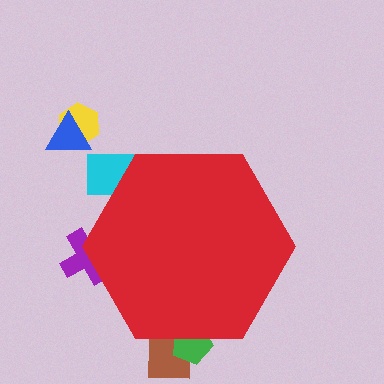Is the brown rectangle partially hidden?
Yes, the brown rectangle is partially hidden behind the red hexagon.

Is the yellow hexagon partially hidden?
No, the yellow hexagon is fully visible.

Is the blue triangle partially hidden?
No, the blue triangle is fully visible.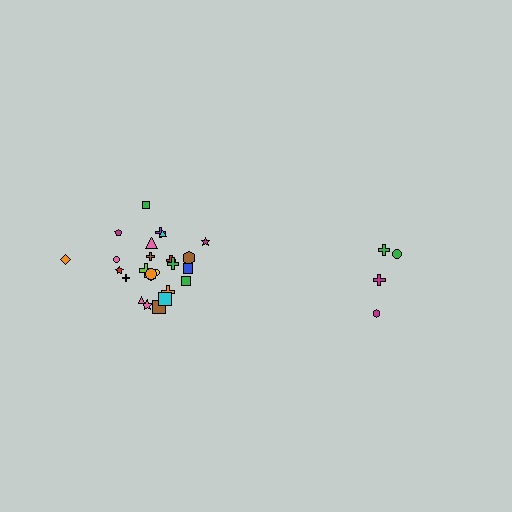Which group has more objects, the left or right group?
The left group.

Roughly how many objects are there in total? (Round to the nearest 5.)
Roughly 30 objects in total.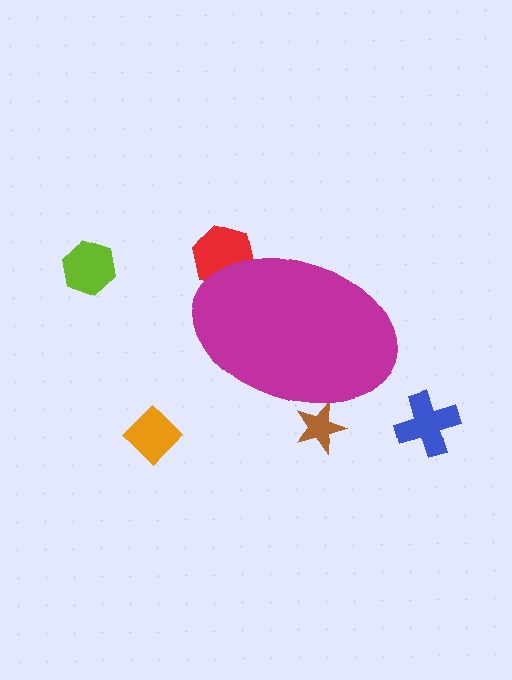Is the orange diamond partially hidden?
No, the orange diamond is fully visible.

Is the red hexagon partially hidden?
Yes, the red hexagon is partially hidden behind the magenta ellipse.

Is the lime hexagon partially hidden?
No, the lime hexagon is fully visible.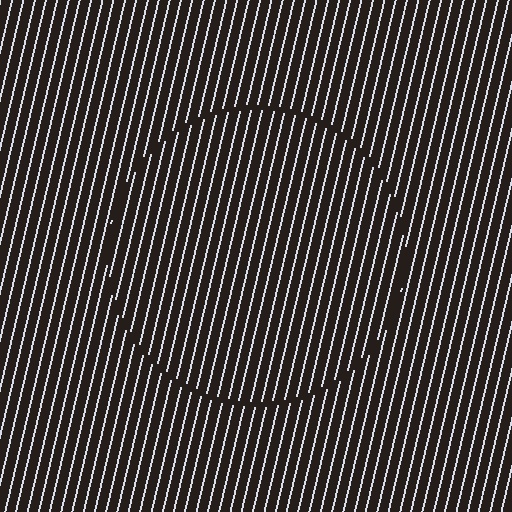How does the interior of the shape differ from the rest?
The interior of the shape contains the same grating, shifted by half a period — the contour is defined by the phase discontinuity where line-ends from the inner and outer gratings abut.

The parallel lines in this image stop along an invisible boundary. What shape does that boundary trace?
An illusory circle. The interior of the shape contains the same grating, shifted by half a period — the contour is defined by the phase discontinuity where line-ends from the inner and outer gratings abut.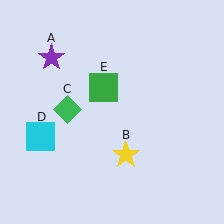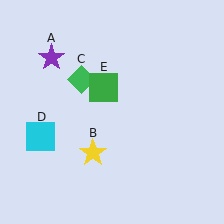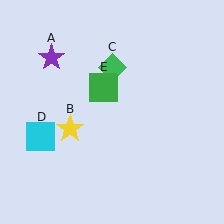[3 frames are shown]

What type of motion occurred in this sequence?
The yellow star (object B), green diamond (object C) rotated clockwise around the center of the scene.